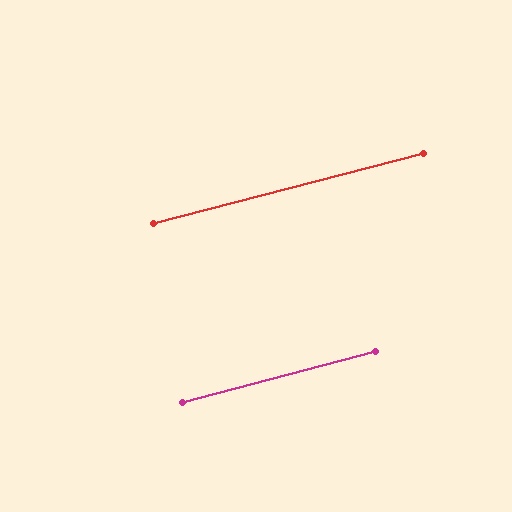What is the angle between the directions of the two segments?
Approximately 0 degrees.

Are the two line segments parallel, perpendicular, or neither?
Parallel — their directions differ by only 0.1°.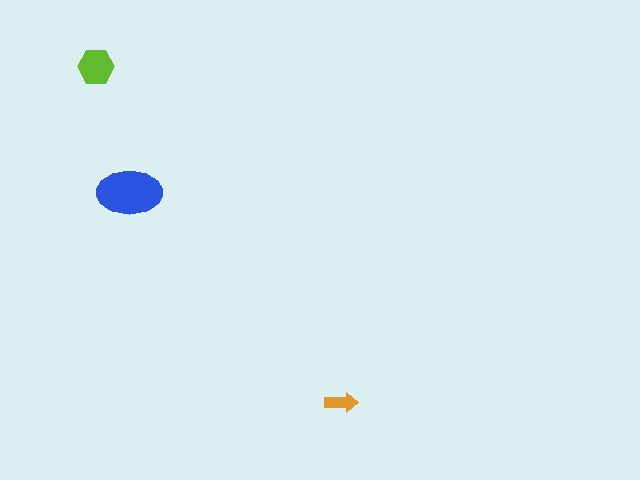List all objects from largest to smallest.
The blue ellipse, the lime hexagon, the orange arrow.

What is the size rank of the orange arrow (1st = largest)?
3rd.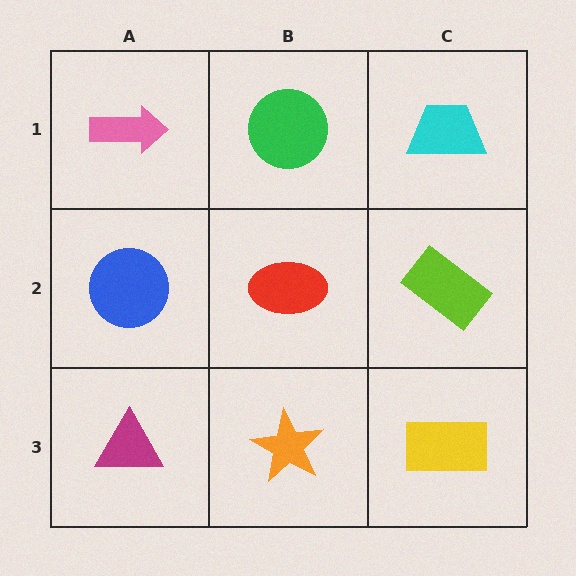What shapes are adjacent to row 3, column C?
A lime rectangle (row 2, column C), an orange star (row 3, column B).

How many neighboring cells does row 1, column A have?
2.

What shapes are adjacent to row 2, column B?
A green circle (row 1, column B), an orange star (row 3, column B), a blue circle (row 2, column A), a lime rectangle (row 2, column C).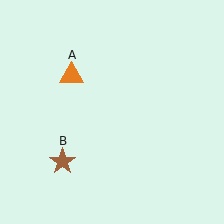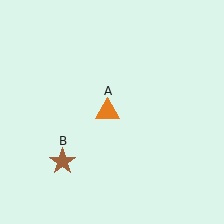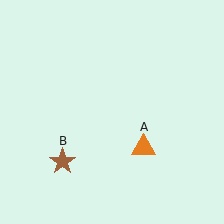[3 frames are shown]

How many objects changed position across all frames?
1 object changed position: orange triangle (object A).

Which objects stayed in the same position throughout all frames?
Brown star (object B) remained stationary.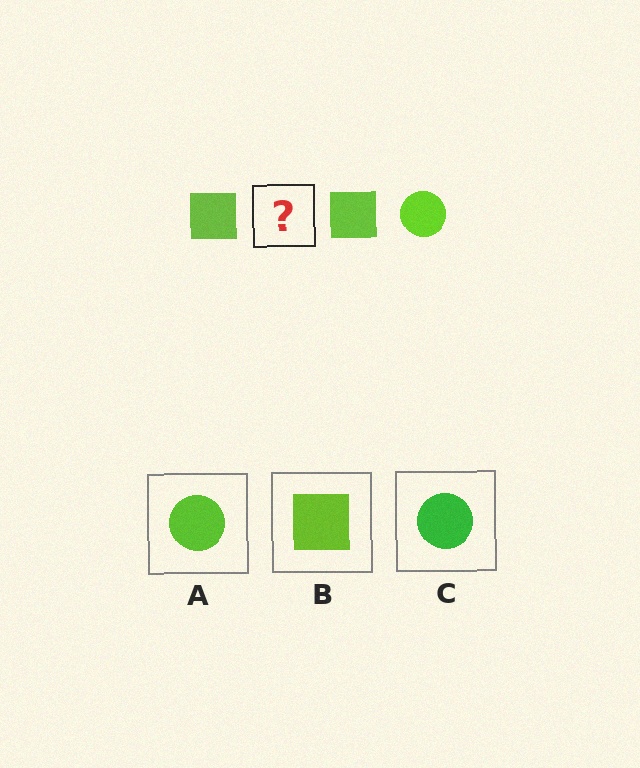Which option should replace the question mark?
Option A.